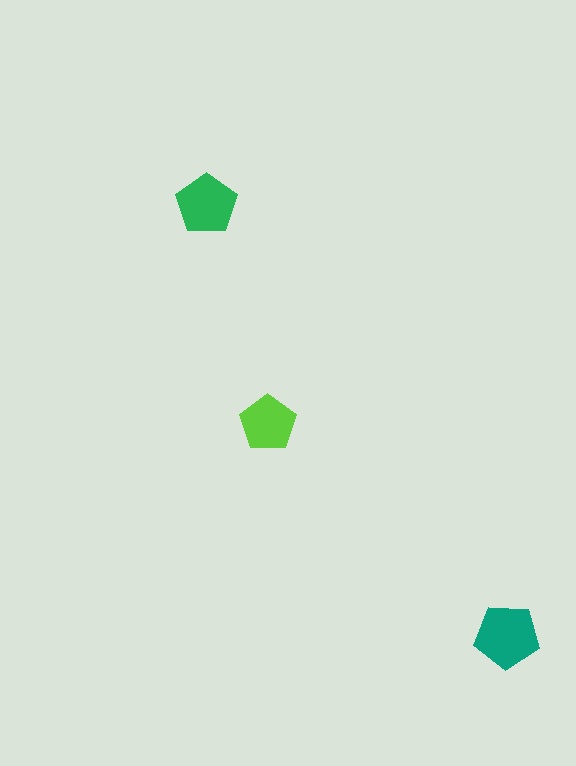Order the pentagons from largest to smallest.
the teal one, the green one, the lime one.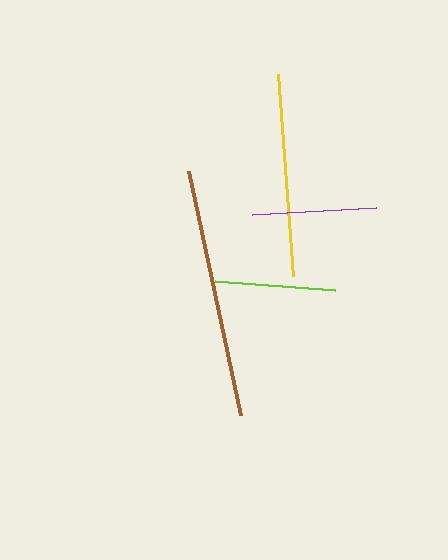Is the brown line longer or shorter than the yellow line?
The brown line is longer than the yellow line.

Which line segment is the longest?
The brown line is the longest at approximately 249 pixels.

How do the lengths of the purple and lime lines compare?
The purple and lime lines are approximately the same length.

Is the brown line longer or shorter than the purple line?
The brown line is longer than the purple line.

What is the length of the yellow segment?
The yellow segment is approximately 202 pixels long.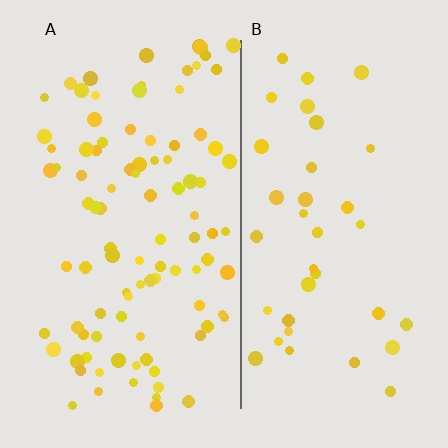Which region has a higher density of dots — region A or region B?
A (the left).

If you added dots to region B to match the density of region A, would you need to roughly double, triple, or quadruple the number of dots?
Approximately triple.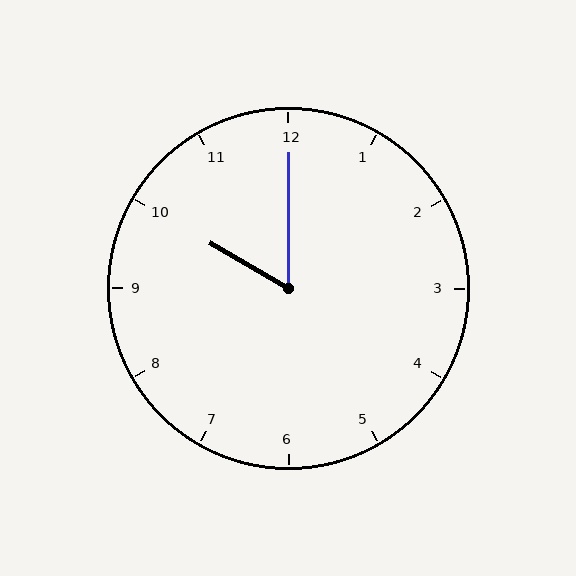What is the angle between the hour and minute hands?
Approximately 60 degrees.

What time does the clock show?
10:00.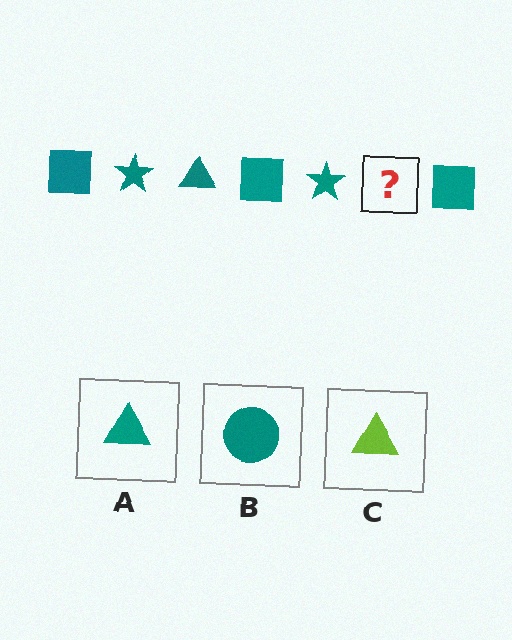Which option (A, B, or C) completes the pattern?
A.